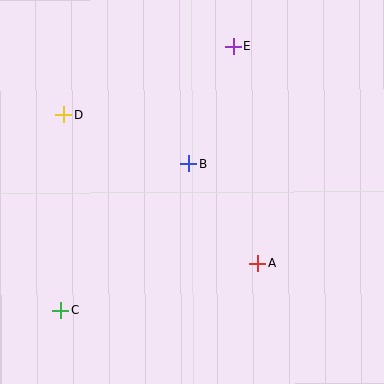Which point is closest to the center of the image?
Point B at (188, 164) is closest to the center.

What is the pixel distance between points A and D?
The distance between A and D is 245 pixels.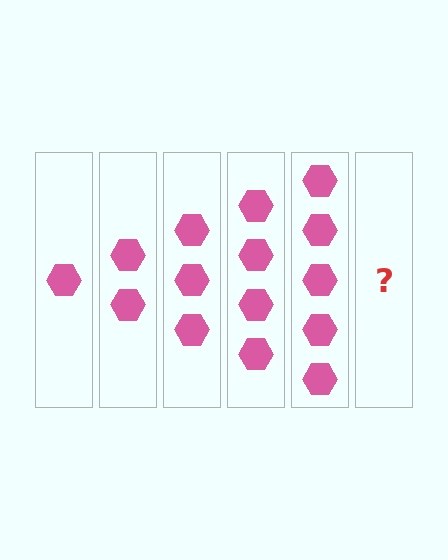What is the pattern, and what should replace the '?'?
The pattern is that each step adds one more hexagon. The '?' should be 6 hexagons.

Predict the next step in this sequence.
The next step is 6 hexagons.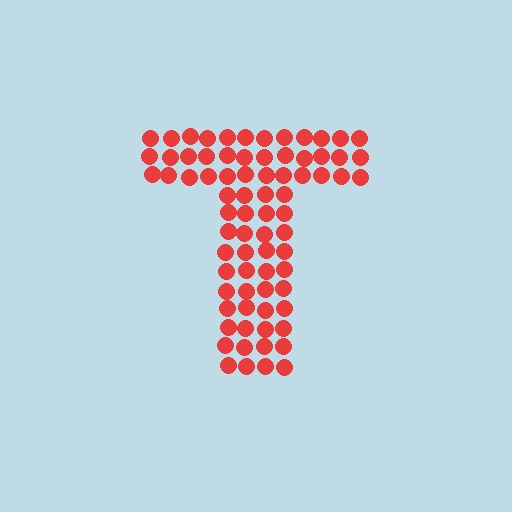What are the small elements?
The small elements are circles.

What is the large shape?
The large shape is the letter T.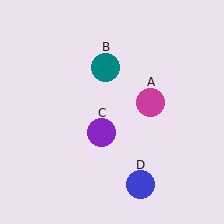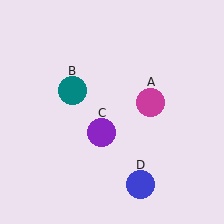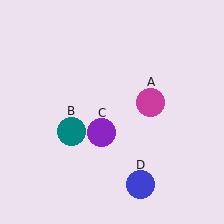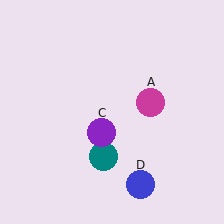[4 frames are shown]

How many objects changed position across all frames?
1 object changed position: teal circle (object B).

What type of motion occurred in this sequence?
The teal circle (object B) rotated counterclockwise around the center of the scene.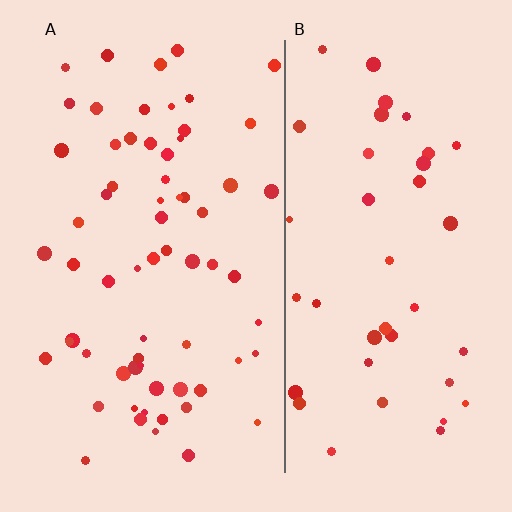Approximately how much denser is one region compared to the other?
Approximately 1.6× — region A over region B.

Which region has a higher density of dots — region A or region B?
A (the left).